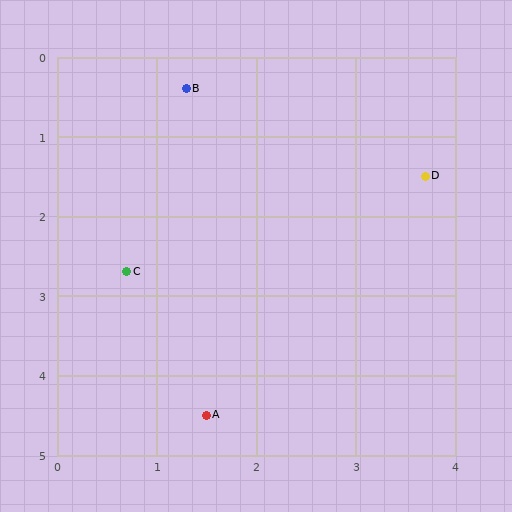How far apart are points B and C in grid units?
Points B and C are about 2.4 grid units apart.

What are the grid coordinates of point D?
Point D is at approximately (3.7, 1.5).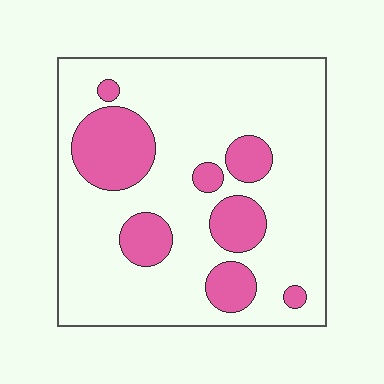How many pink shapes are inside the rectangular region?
8.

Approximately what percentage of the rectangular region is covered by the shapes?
Approximately 20%.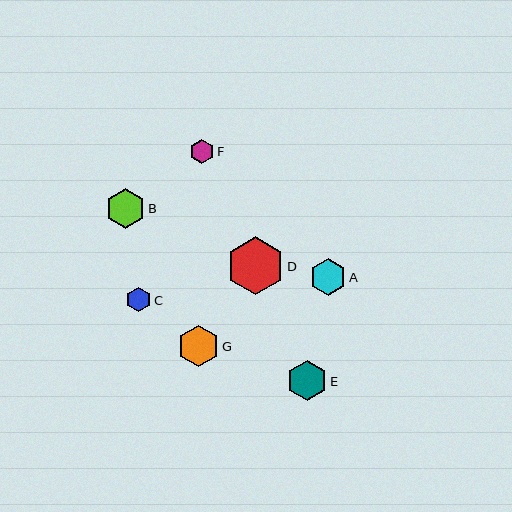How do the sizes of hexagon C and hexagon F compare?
Hexagon C and hexagon F are approximately the same size.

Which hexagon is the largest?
Hexagon D is the largest with a size of approximately 58 pixels.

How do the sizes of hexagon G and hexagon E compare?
Hexagon G and hexagon E are approximately the same size.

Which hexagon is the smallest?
Hexagon F is the smallest with a size of approximately 24 pixels.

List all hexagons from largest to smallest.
From largest to smallest: D, G, E, B, A, C, F.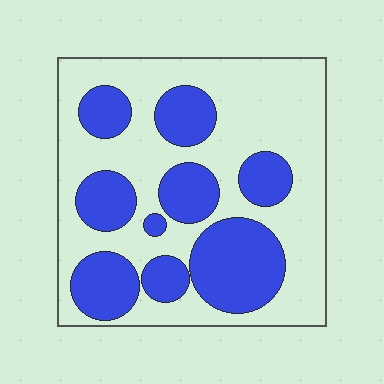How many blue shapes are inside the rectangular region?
9.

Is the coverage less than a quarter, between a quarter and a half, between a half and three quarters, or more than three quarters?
Between a quarter and a half.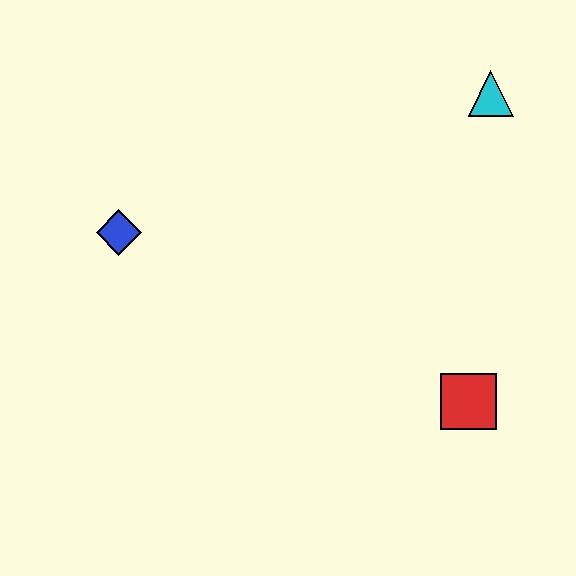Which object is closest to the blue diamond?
The red square is closest to the blue diamond.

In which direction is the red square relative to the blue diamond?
The red square is to the right of the blue diamond.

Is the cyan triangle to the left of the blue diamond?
No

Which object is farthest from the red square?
The blue diamond is farthest from the red square.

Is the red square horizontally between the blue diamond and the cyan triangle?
Yes